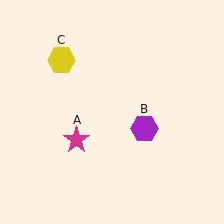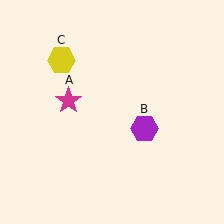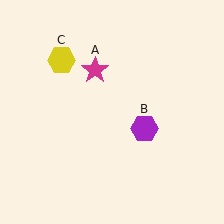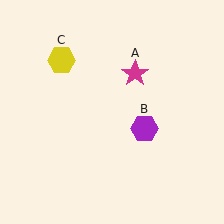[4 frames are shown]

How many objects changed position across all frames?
1 object changed position: magenta star (object A).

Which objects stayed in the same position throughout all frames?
Purple hexagon (object B) and yellow hexagon (object C) remained stationary.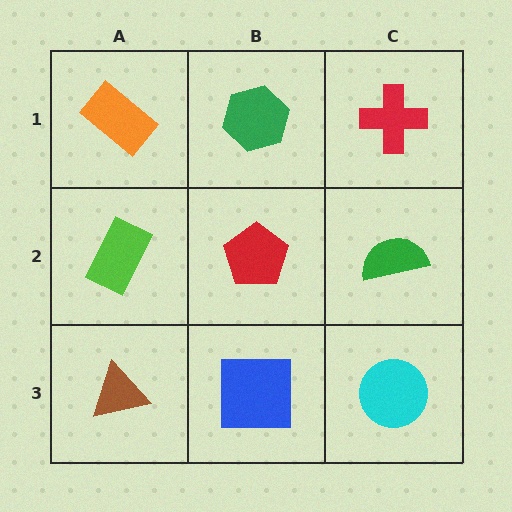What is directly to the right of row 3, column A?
A blue square.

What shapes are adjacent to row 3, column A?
A lime rectangle (row 2, column A), a blue square (row 3, column B).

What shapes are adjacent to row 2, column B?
A green hexagon (row 1, column B), a blue square (row 3, column B), a lime rectangle (row 2, column A), a green semicircle (row 2, column C).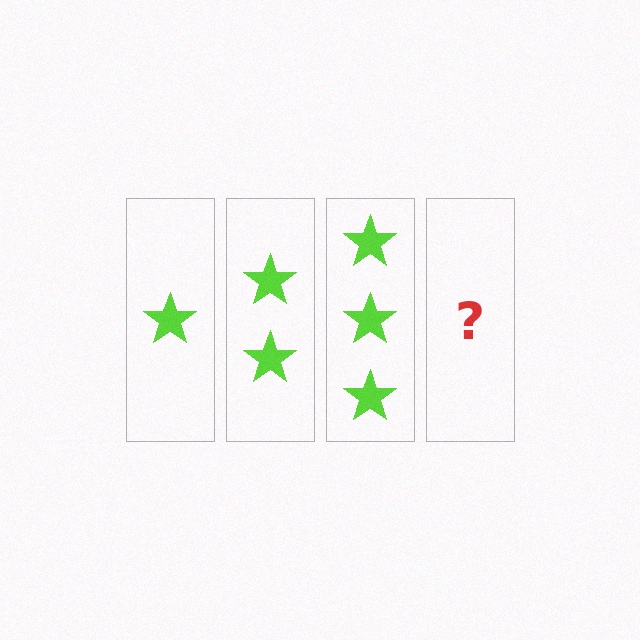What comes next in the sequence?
The next element should be 4 stars.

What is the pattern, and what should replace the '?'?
The pattern is that each step adds one more star. The '?' should be 4 stars.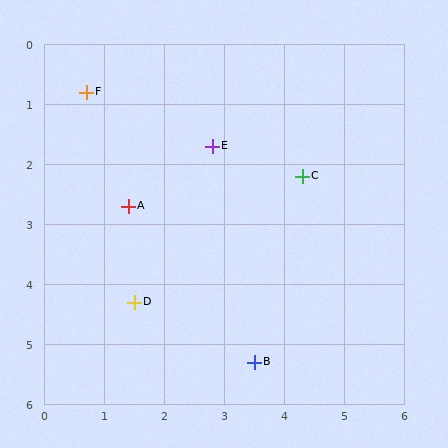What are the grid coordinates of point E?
Point E is at approximately (2.8, 1.7).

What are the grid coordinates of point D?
Point D is at approximately (1.5, 4.3).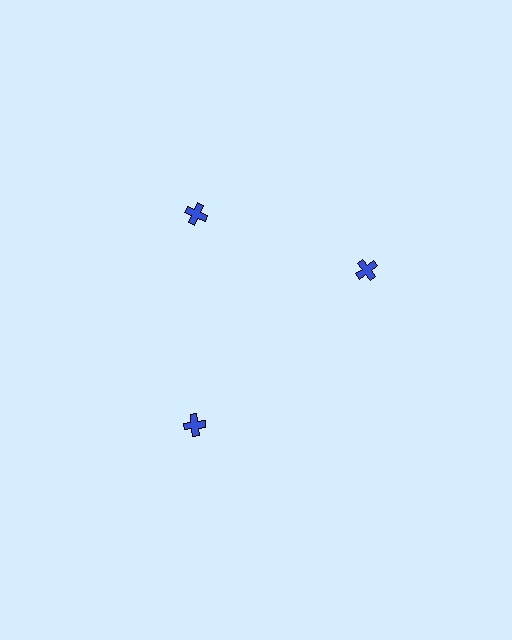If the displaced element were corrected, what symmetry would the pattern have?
It would have 3-fold rotational symmetry — the pattern would map onto itself every 120 degrees.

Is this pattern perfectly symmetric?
No. The 3 blue crosses are arranged in a ring, but one element near the 3 o'clock position is rotated out of alignment along the ring, breaking the 3-fold rotational symmetry.